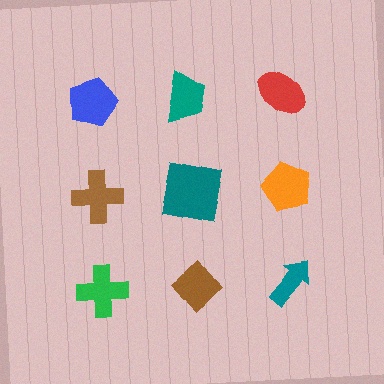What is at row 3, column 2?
A brown diamond.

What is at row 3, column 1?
A green cross.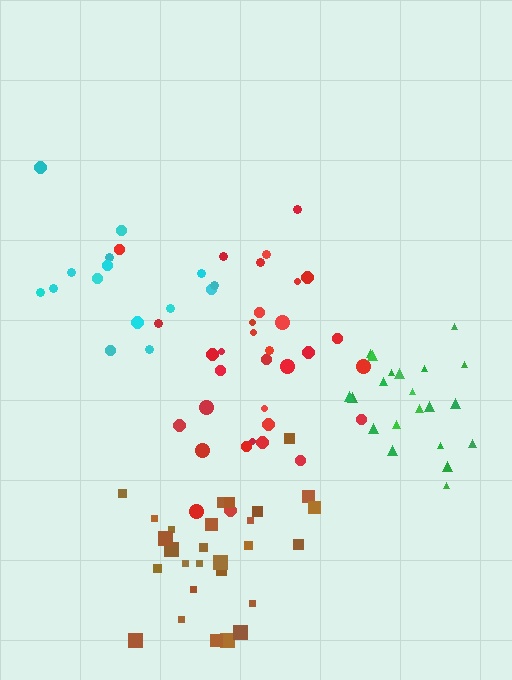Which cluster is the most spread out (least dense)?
Cyan.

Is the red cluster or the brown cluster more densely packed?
Red.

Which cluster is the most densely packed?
Green.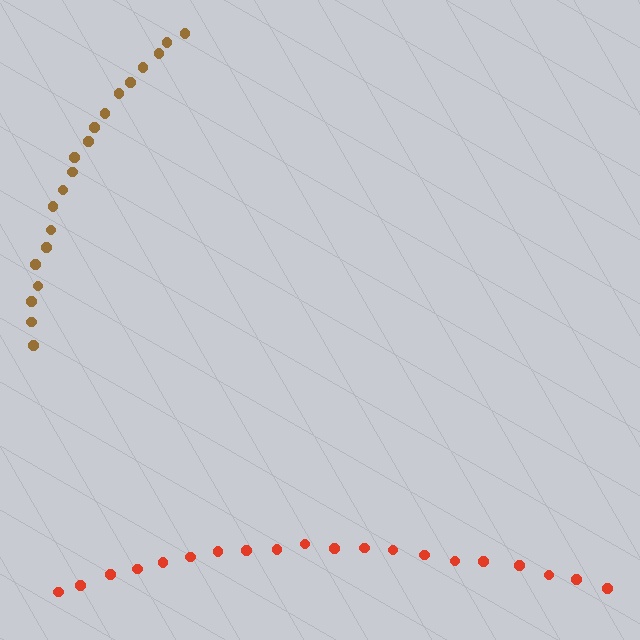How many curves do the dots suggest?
There are 2 distinct paths.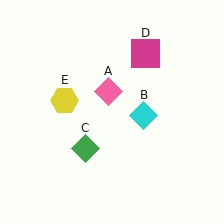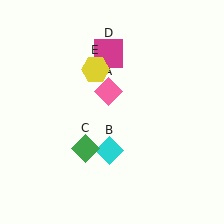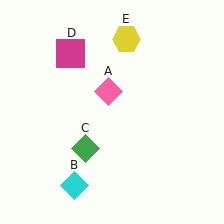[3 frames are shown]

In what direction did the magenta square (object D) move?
The magenta square (object D) moved left.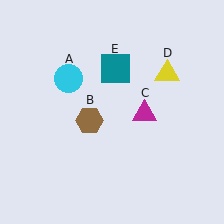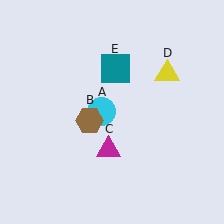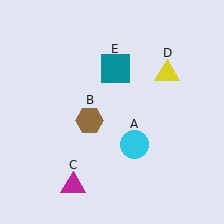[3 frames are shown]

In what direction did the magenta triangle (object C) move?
The magenta triangle (object C) moved down and to the left.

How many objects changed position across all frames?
2 objects changed position: cyan circle (object A), magenta triangle (object C).